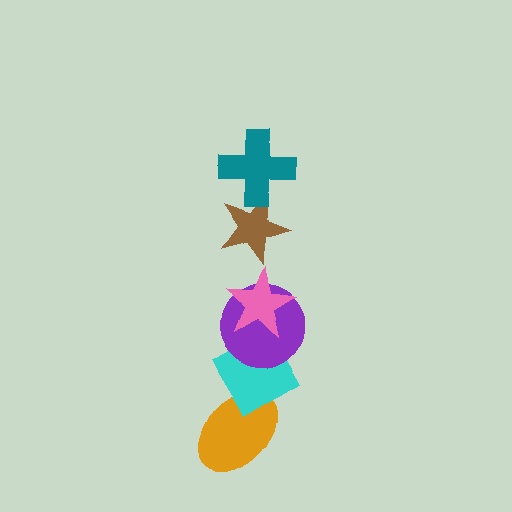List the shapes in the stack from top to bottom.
From top to bottom: the teal cross, the brown star, the pink star, the purple circle, the cyan diamond, the orange ellipse.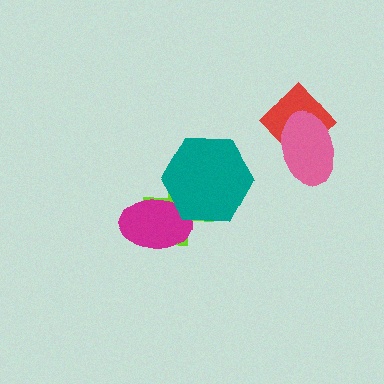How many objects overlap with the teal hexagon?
2 objects overlap with the teal hexagon.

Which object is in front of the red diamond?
The pink ellipse is in front of the red diamond.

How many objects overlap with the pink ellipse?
1 object overlaps with the pink ellipse.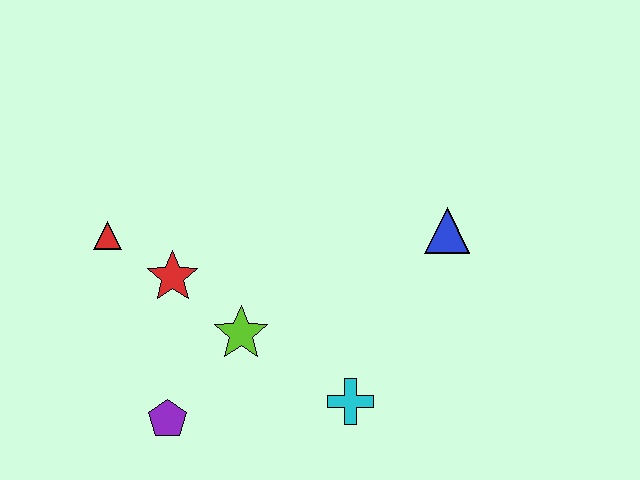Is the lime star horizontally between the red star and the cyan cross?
Yes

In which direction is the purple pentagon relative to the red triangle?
The purple pentagon is below the red triangle.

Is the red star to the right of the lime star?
No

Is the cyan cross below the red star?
Yes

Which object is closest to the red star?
The red triangle is closest to the red star.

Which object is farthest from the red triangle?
The blue triangle is farthest from the red triangle.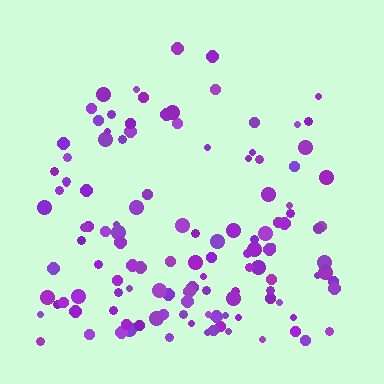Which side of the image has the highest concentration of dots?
The bottom.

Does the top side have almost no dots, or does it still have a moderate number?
Still a moderate number, just noticeably fewer than the bottom.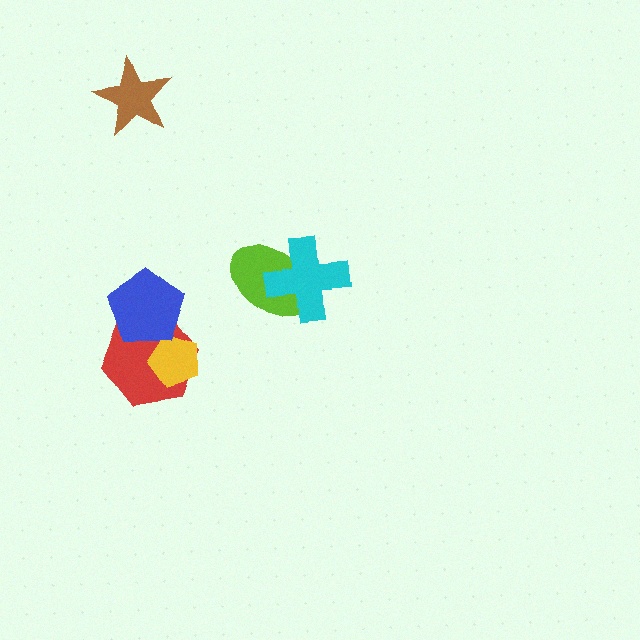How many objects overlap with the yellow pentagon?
2 objects overlap with the yellow pentagon.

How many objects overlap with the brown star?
0 objects overlap with the brown star.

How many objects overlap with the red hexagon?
2 objects overlap with the red hexagon.